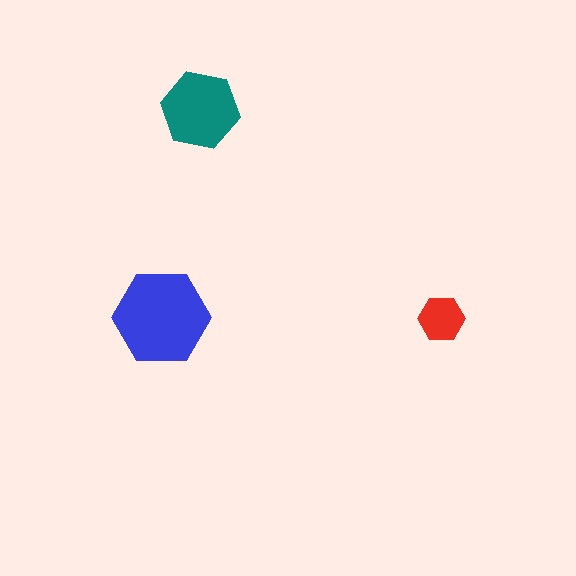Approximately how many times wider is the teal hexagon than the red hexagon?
About 1.5 times wider.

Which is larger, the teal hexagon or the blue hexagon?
The blue one.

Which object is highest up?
The teal hexagon is topmost.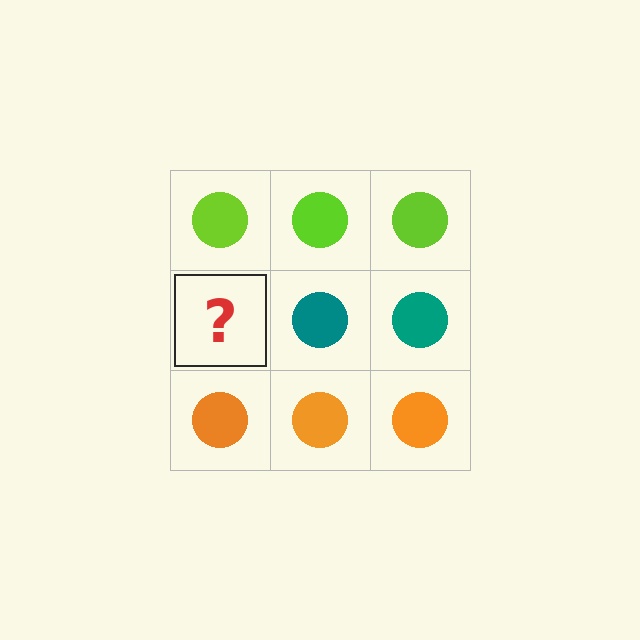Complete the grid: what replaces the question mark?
The question mark should be replaced with a teal circle.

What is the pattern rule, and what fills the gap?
The rule is that each row has a consistent color. The gap should be filled with a teal circle.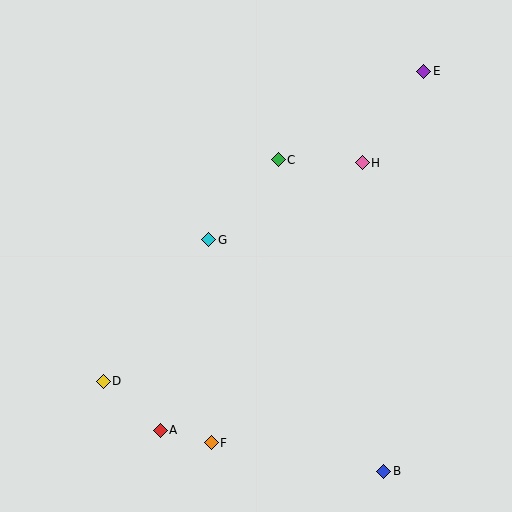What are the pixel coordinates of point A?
Point A is at (160, 430).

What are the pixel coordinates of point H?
Point H is at (362, 163).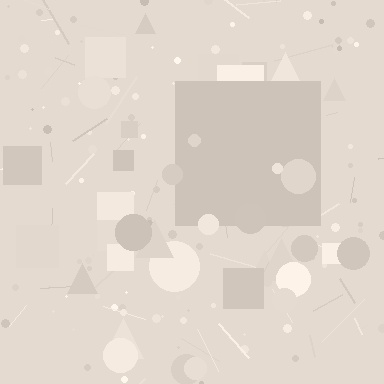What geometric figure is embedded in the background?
A square is embedded in the background.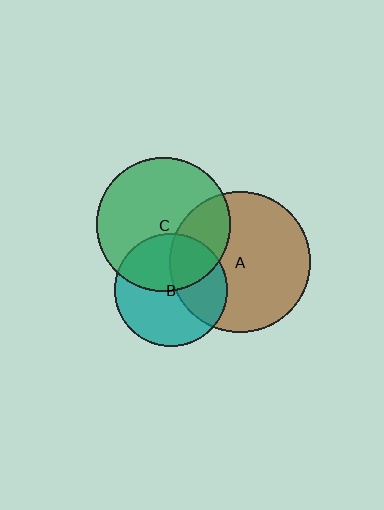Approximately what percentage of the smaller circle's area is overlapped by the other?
Approximately 40%.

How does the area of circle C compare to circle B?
Approximately 1.4 times.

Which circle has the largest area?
Circle A (brown).